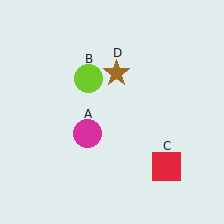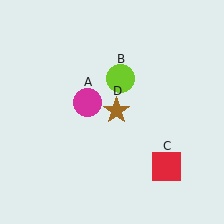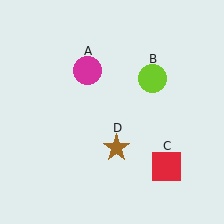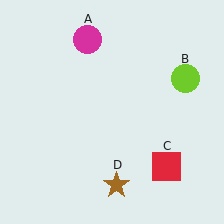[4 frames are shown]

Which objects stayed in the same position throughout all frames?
Red square (object C) remained stationary.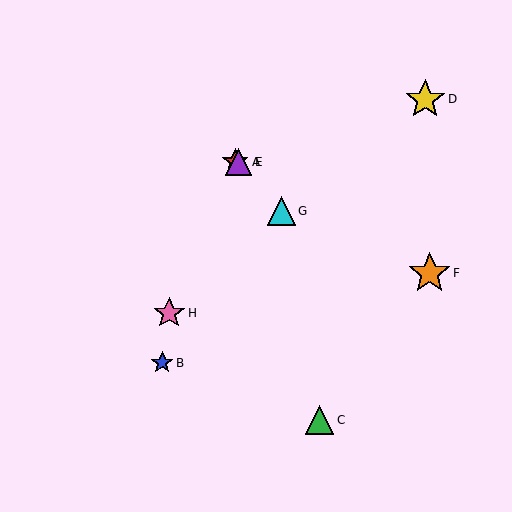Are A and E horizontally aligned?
Yes, both are at y≈162.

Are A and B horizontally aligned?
No, A is at y≈162 and B is at y≈363.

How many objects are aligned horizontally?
2 objects (A, E) are aligned horizontally.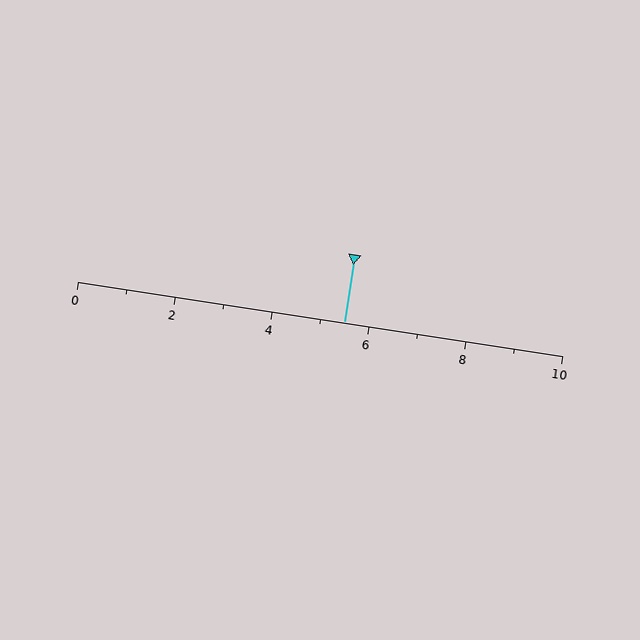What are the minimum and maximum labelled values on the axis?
The axis runs from 0 to 10.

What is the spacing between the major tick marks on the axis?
The major ticks are spaced 2 apart.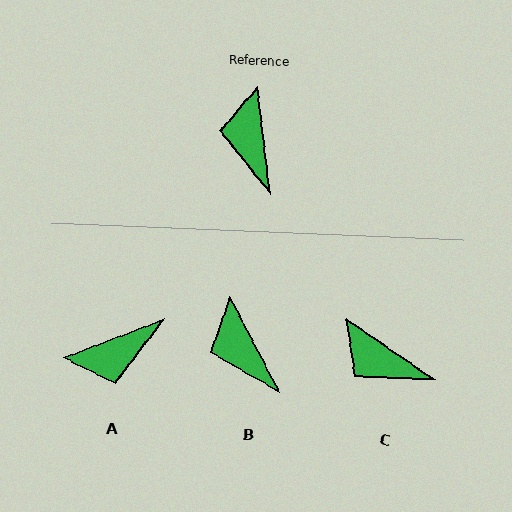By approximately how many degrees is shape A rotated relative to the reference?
Approximately 104 degrees counter-clockwise.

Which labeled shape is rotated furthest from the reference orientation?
A, about 104 degrees away.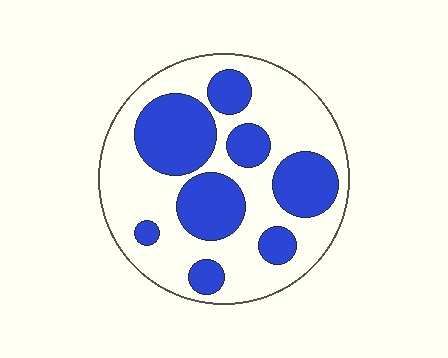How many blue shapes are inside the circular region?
8.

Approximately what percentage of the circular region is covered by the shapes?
Approximately 35%.